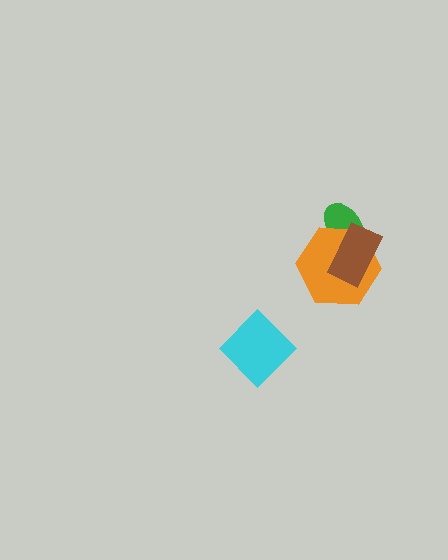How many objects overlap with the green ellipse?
2 objects overlap with the green ellipse.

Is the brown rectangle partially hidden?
No, no other shape covers it.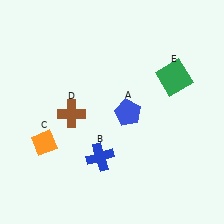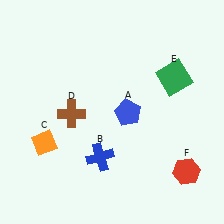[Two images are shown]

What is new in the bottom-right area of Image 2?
A red hexagon (F) was added in the bottom-right area of Image 2.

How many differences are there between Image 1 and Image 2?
There is 1 difference between the two images.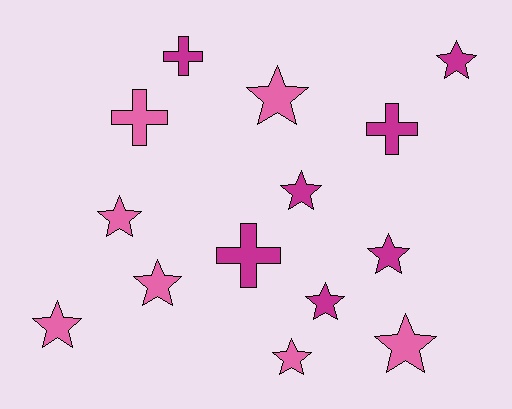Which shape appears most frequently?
Star, with 10 objects.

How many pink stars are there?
There are 6 pink stars.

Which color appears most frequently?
Pink, with 7 objects.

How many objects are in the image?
There are 14 objects.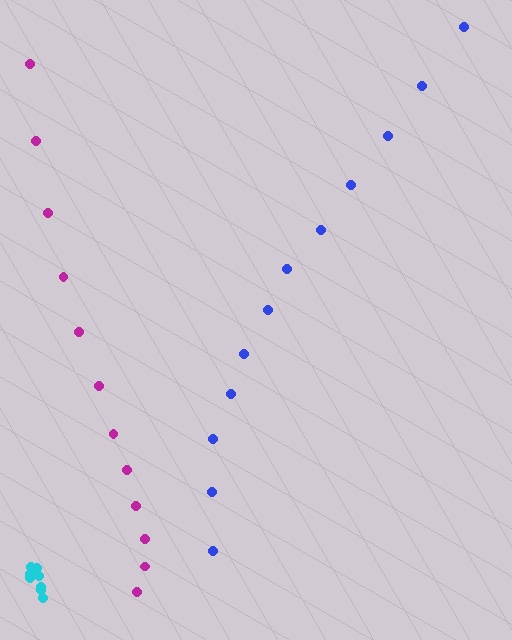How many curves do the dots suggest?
There are 3 distinct paths.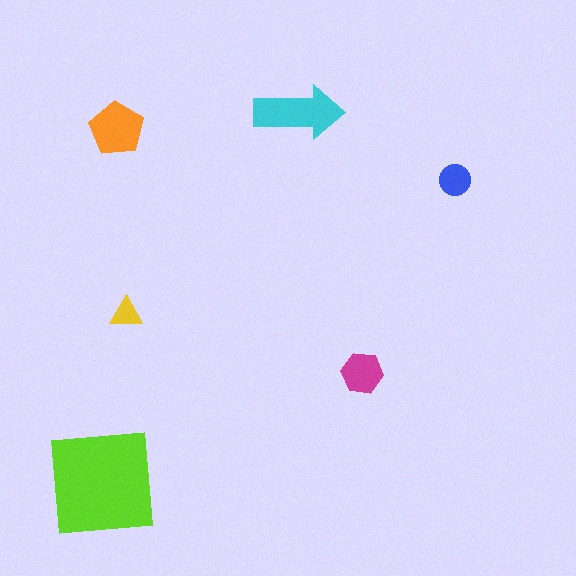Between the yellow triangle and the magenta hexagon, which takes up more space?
The magenta hexagon.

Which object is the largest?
The lime square.